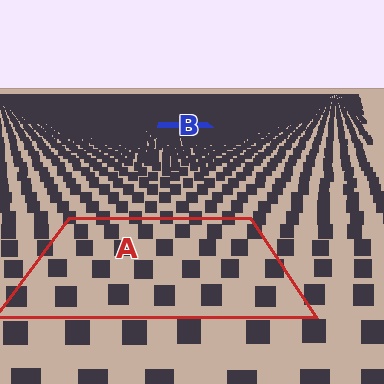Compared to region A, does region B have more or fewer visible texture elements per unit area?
Region B has more texture elements per unit area — they are packed more densely because it is farther away.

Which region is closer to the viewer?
Region A is closer. The texture elements there are larger and more spread out.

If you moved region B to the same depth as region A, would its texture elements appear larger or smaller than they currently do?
They would appear larger. At a closer depth, the same texture elements are projected at a bigger on-screen size.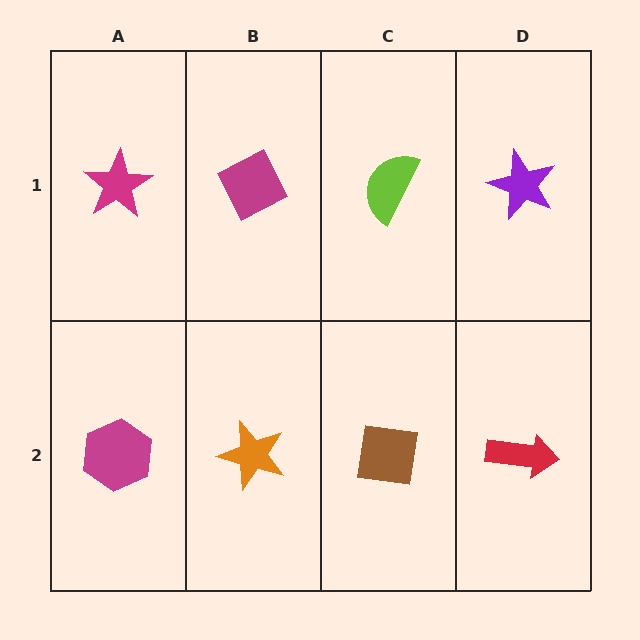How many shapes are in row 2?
4 shapes.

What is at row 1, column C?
A lime semicircle.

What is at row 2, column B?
An orange star.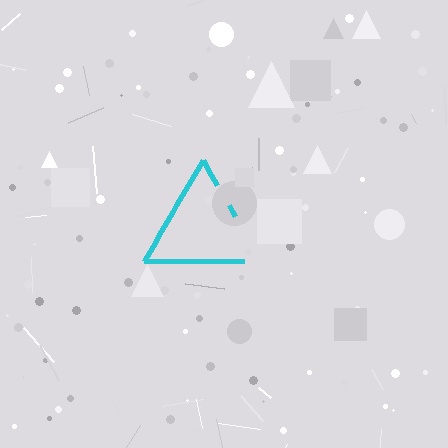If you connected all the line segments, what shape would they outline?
They would outline a triangle.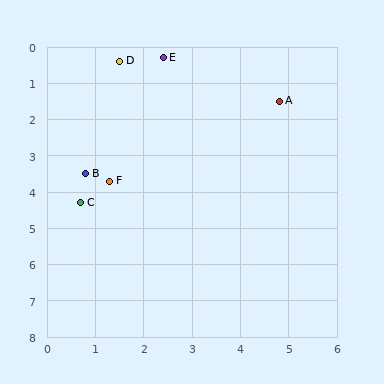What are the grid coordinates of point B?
Point B is at approximately (0.8, 3.5).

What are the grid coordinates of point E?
Point E is at approximately (2.4, 0.3).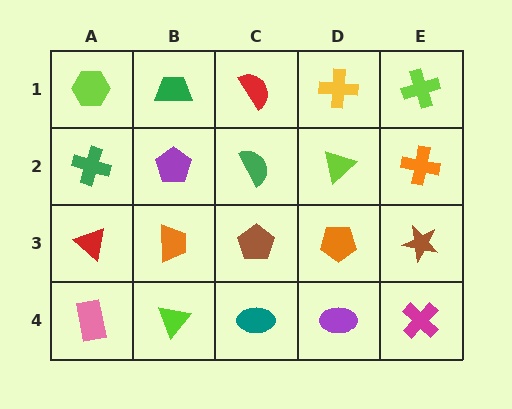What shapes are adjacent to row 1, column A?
A green cross (row 2, column A), a green trapezoid (row 1, column B).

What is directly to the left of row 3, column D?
A brown pentagon.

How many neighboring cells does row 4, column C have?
3.